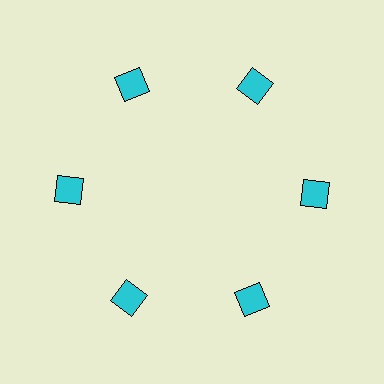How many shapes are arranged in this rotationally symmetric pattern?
There are 6 shapes, arranged in 6 groups of 1.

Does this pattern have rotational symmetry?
Yes, this pattern has 6-fold rotational symmetry. It looks the same after rotating 60 degrees around the center.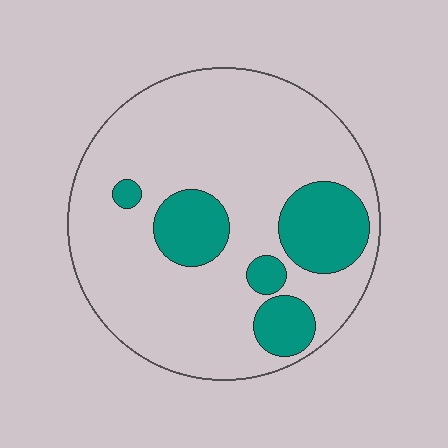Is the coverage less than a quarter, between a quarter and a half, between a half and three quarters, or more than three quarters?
Less than a quarter.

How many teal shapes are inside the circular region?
5.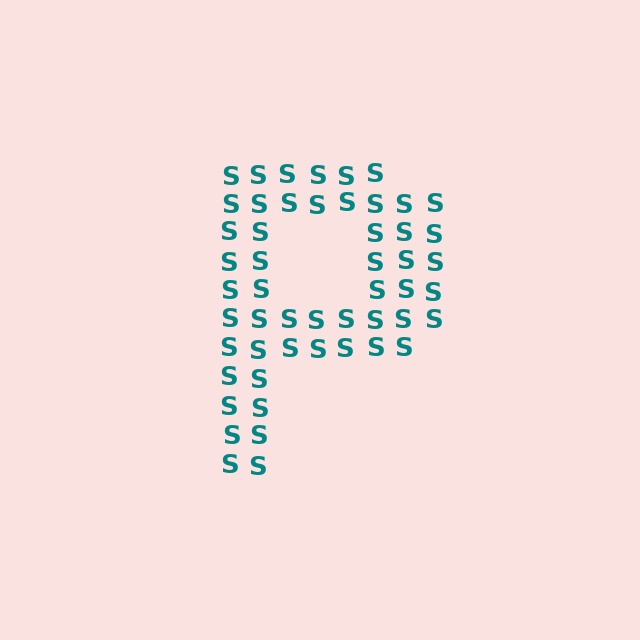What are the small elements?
The small elements are letter S's.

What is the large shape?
The large shape is the letter P.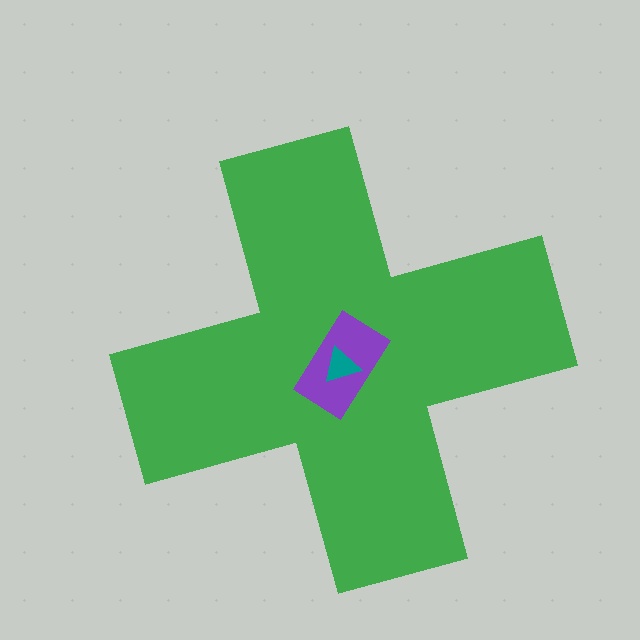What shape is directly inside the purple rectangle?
The teal triangle.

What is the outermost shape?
The green cross.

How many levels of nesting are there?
3.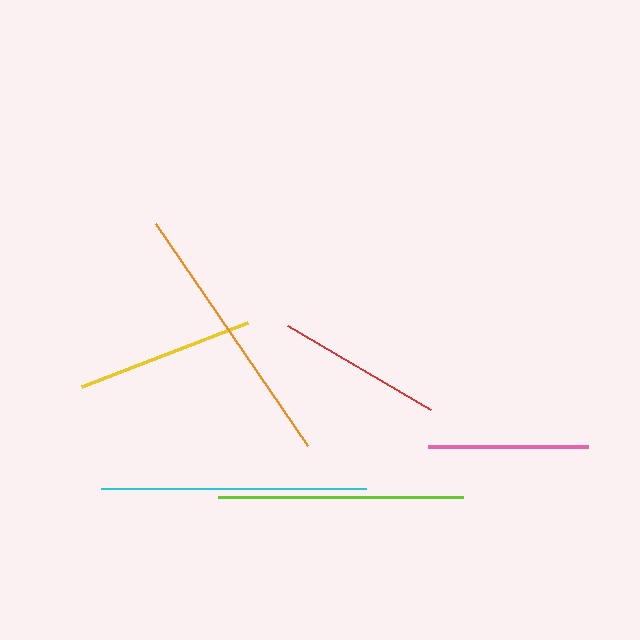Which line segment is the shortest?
The pink line is the shortest at approximately 160 pixels.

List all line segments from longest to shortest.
From longest to shortest: orange, cyan, lime, yellow, red, pink.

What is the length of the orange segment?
The orange segment is approximately 269 pixels long.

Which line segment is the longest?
The orange line is the longest at approximately 269 pixels.